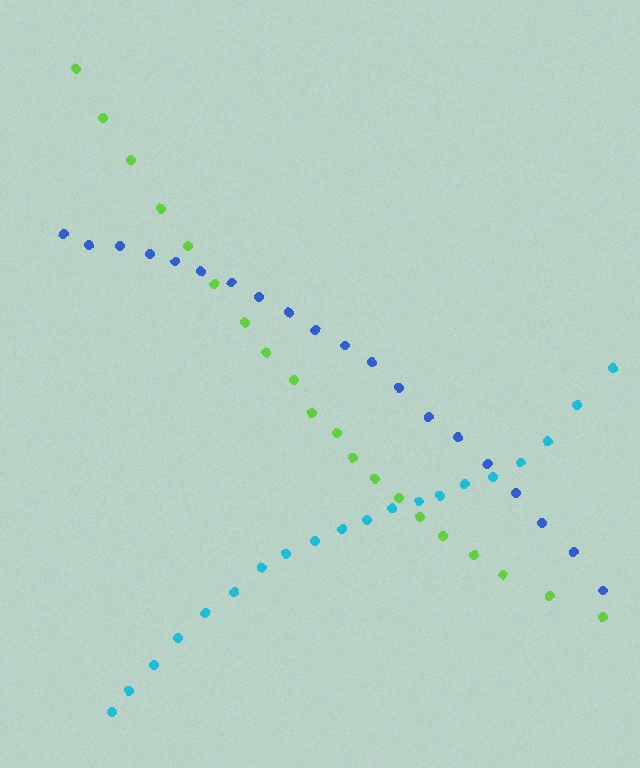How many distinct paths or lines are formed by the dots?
There are 3 distinct paths.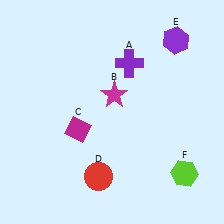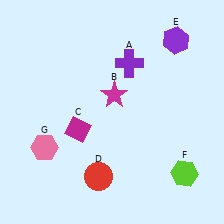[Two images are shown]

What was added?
A pink hexagon (G) was added in Image 2.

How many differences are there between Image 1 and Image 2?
There is 1 difference between the two images.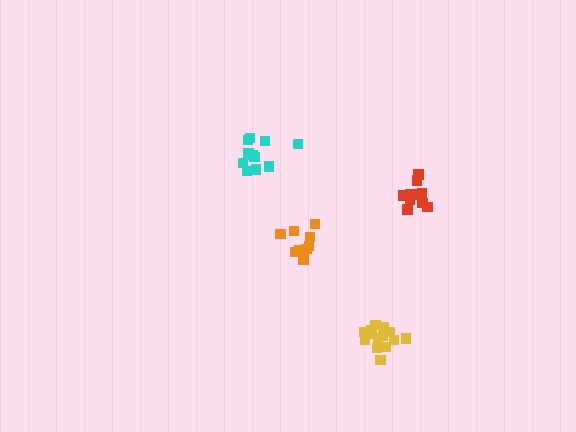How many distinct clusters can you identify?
There are 4 distinct clusters.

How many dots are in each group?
Group 1: 9 dots, Group 2: 10 dots, Group 3: 11 dots, Group 4: 14 dots (44 total).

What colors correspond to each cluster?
The clusters are colored: orange, red, cyan, yellow.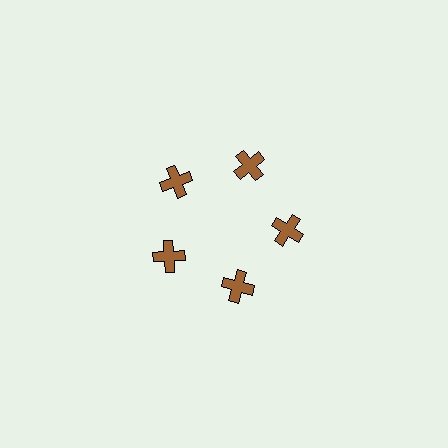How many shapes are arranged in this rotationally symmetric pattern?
There are 5 shapes, arranged in 5 groups of 1.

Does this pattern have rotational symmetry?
Yes, this pattern has 5-fold rotational symmetry. It looks the same after rotating 72 degrees around the center.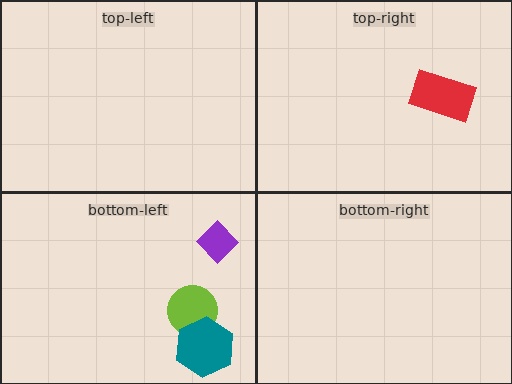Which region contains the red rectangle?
The top-right region.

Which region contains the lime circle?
The bottom-left region.